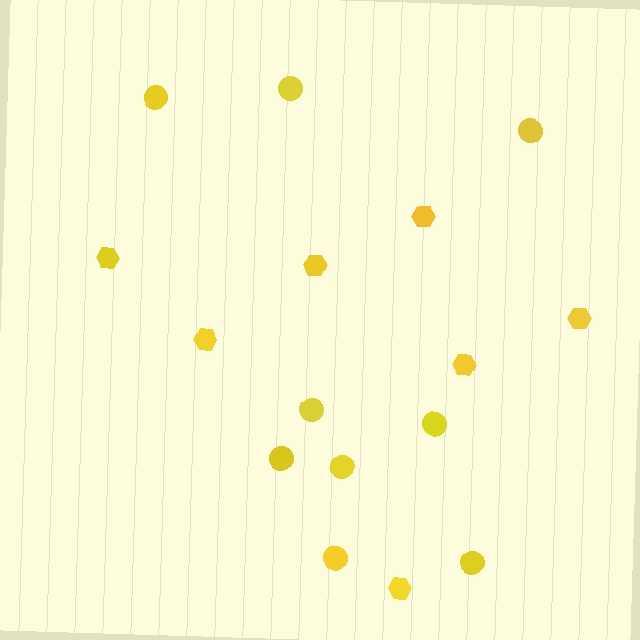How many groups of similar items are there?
There are 2 groups: one group of hexagons (7) and one group of circles (9).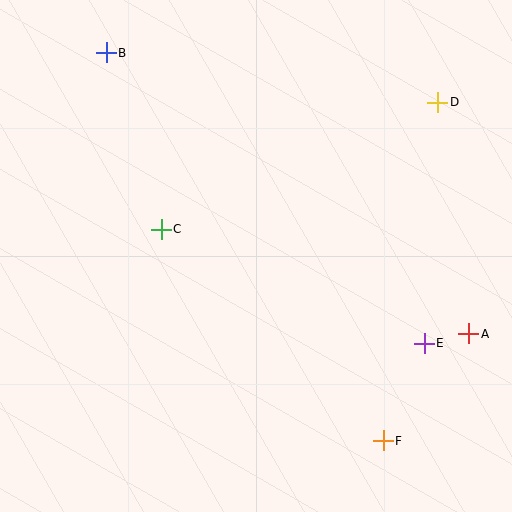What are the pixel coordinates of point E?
Point E is at (424, 343).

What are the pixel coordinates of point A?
Point A is at (469, 334).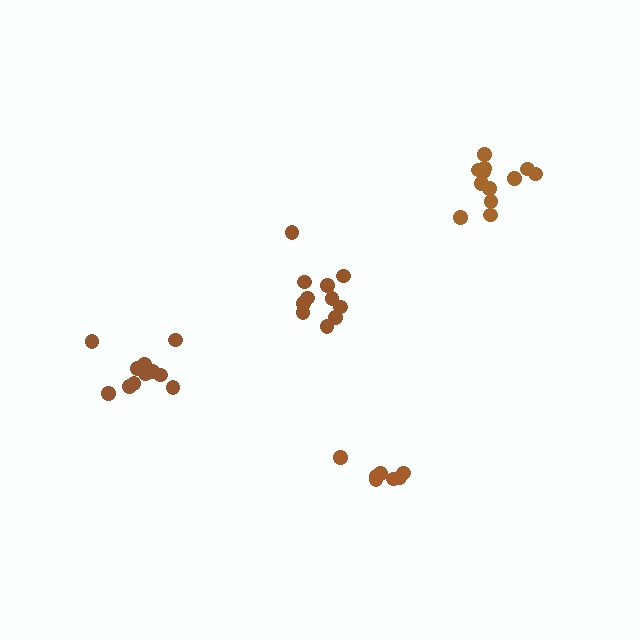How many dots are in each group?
Group 1: 11 dots, Group 2: 12 dots, Group 3: 7 dots, Group 4: 11 dots (41 total).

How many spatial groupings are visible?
There are 4 spatial groupings.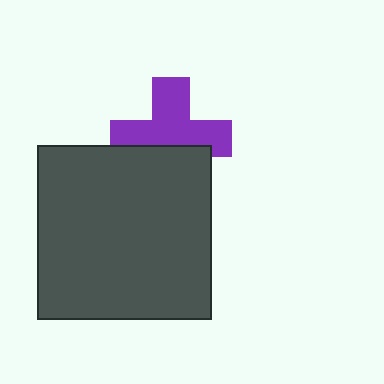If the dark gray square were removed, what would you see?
You would see the complete purple cross.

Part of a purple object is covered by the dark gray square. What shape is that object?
It is a cross.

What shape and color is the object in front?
The object in front is a dark gray square.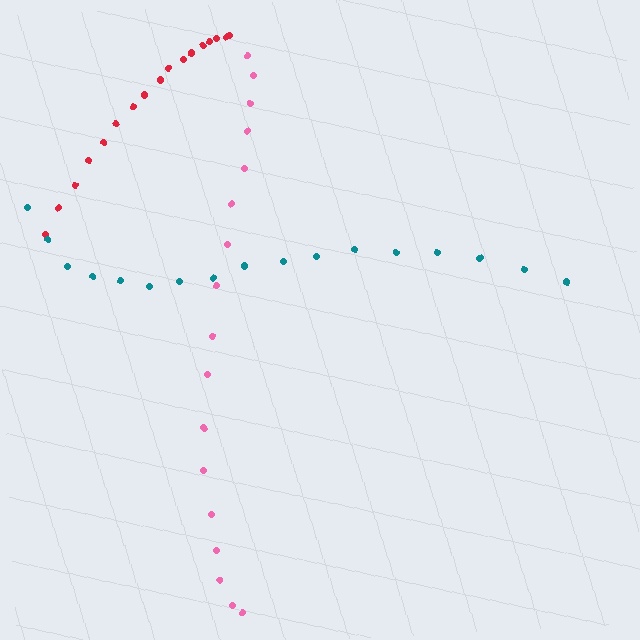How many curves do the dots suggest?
There are 3 distinct paths.